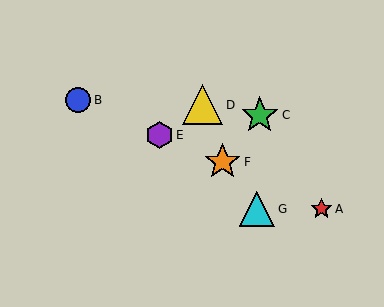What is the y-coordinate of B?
Object B is at y≈100.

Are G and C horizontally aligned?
No, G is at y≈209 and C is at y≈115.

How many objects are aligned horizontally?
2 objects (A, G) are aligned horizontally.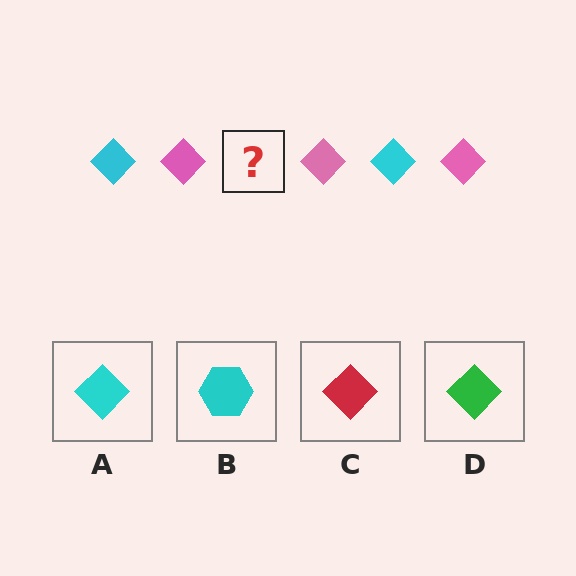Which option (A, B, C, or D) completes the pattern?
A.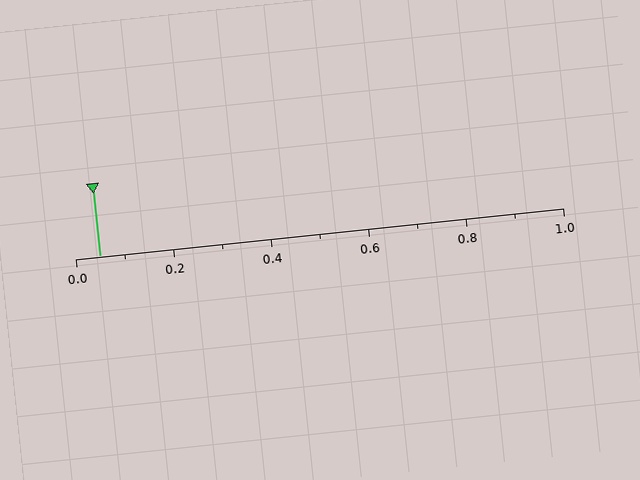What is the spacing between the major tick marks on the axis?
The major ticks are spaced 0.2 apart.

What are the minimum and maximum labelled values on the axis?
The axis runs from 0.0 to 1.0.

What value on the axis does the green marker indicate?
The marker indicates approximately 0.05.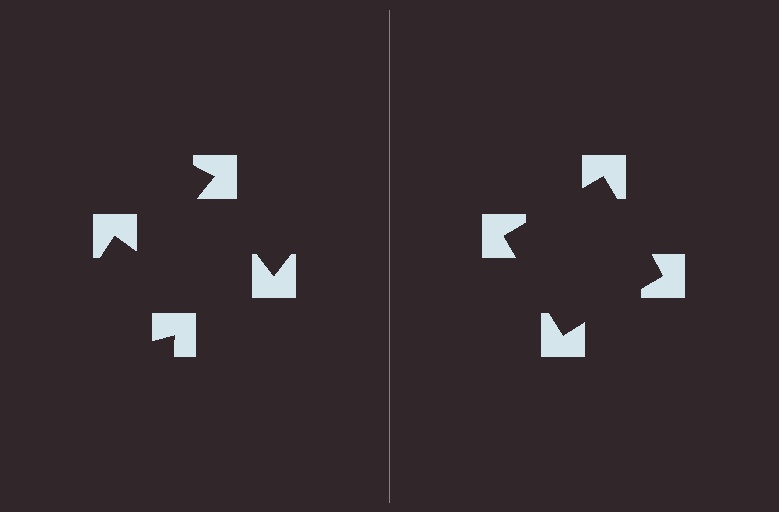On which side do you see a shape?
An illusory square appears on the right side. On the left side the wedge cuts are rotated, so no coherent shape forms.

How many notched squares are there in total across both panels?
8 — 4 on each side.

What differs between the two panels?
The notched squares are positioned identically on both sides; only the wedge orientations differ. On the right they align to a square; on the left they are misaligned.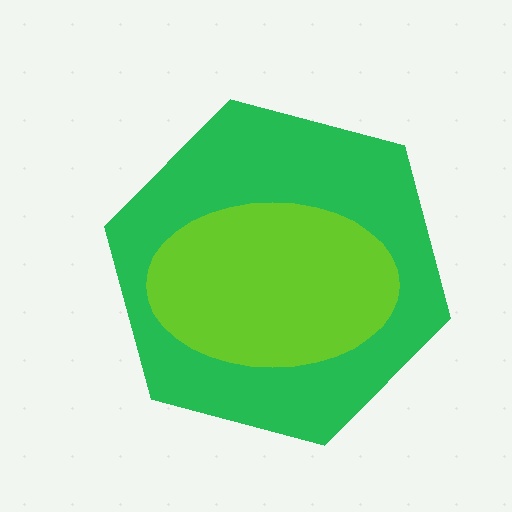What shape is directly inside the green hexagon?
The lime ellipse.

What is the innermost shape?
The lime ellipse.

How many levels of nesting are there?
2.